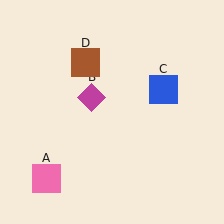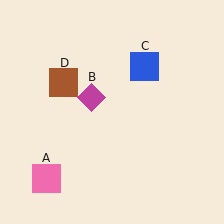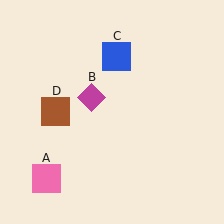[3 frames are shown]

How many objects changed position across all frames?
2 objects changed position: blue square (object C), brown square (object D).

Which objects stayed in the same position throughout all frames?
Pink square (object A) and magenta diamond (object B) remained stationary.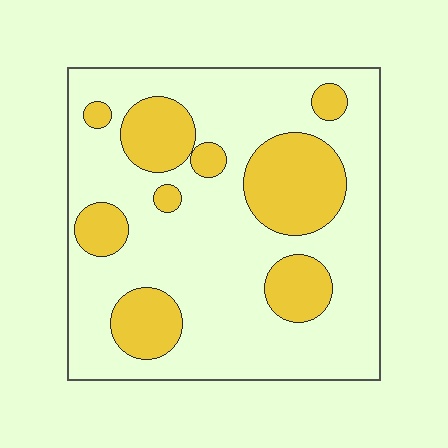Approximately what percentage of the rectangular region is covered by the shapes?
Approximately 25%.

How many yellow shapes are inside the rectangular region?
9.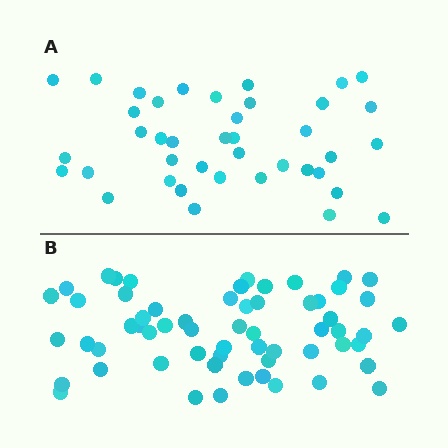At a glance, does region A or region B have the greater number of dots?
Region B (the bottom region) has more dots.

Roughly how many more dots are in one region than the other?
Region B has approximately 20 more dots than region A.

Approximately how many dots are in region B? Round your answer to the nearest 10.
About 60 dots.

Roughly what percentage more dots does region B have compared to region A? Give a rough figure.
About 50% more.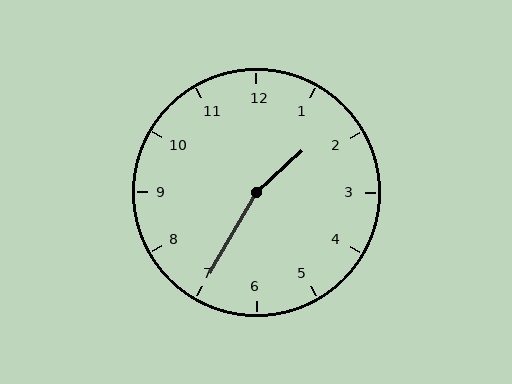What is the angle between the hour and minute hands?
Approximately 162 degrees.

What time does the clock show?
1:35.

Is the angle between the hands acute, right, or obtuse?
It is obtuse.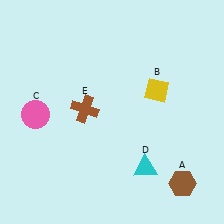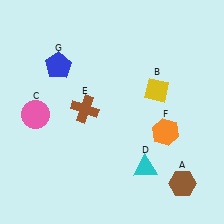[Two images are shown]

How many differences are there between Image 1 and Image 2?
There are 2 differences between the two images.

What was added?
An orange hexagon (F), a blue pentagon (G) were added in Image 2.